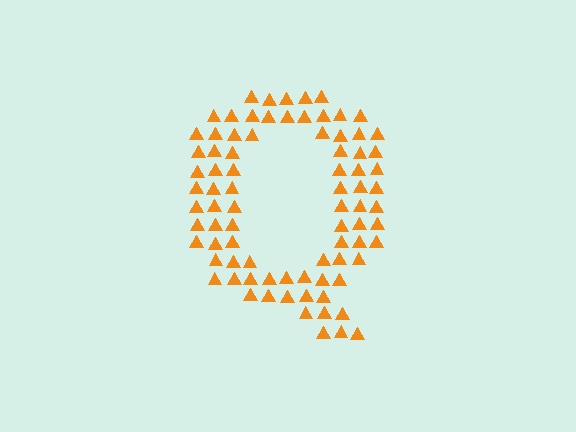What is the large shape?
The large shape is the letter Q.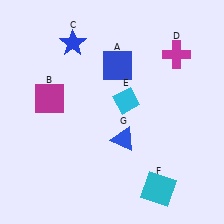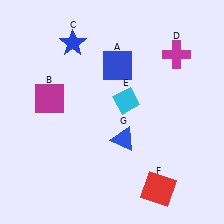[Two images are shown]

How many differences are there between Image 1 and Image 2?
There is 1 difference between the two images.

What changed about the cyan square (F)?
In Image 1, F is cyan. In Image 2, it changed to red.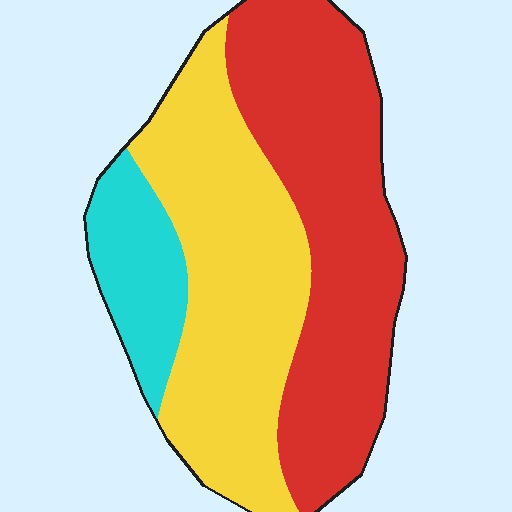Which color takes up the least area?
Cyan, at roughly 15%.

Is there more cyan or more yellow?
Yellow.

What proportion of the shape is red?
Red takes up between a third and a half of the shape.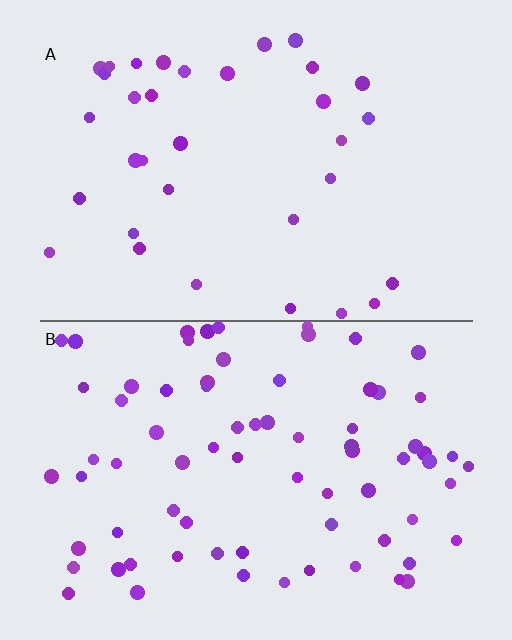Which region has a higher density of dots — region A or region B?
B (the bottom).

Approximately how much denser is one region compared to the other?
Approximately 2.2× — region B over region A.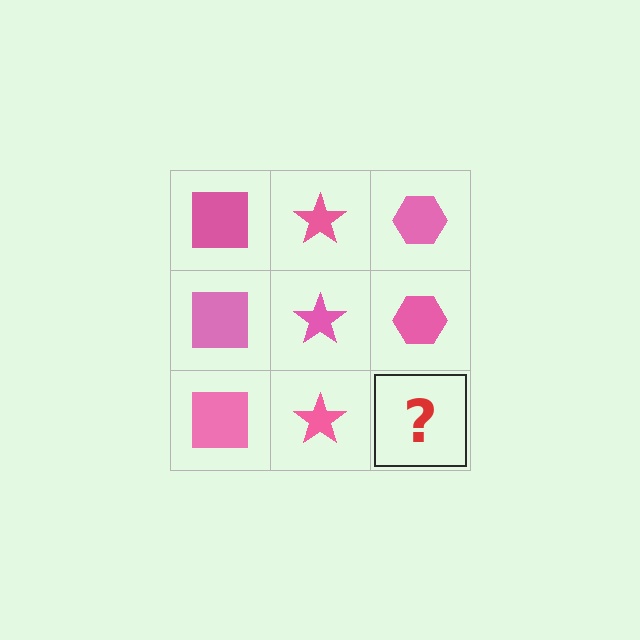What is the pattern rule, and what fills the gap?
The rule is that each column has a consistent shape. The gap should be filled with a pink hexagon.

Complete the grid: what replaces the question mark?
The question mark should be replaced with a pink hexagon.